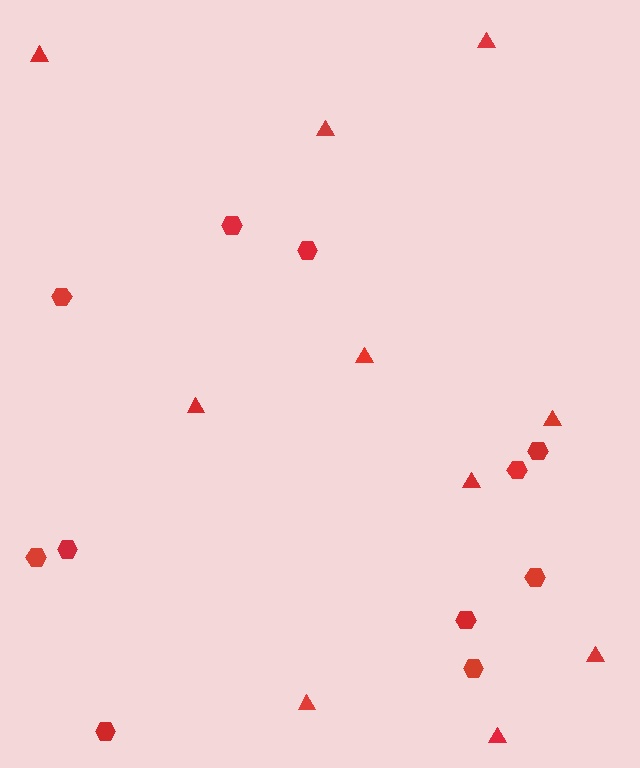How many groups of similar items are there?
There are 2 groups: one group of hexagons (11) and one group of triangles (10).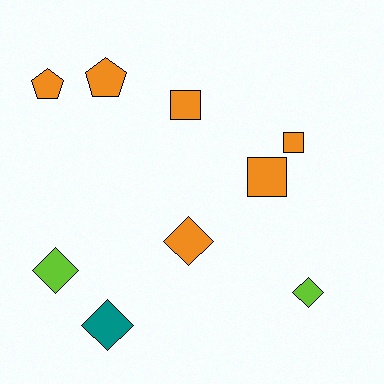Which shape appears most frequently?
Diamond, with 4 objects.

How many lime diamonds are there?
There are 2 lime diamonds.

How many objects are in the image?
There are 9 objects.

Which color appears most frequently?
Orange, with 6 objects.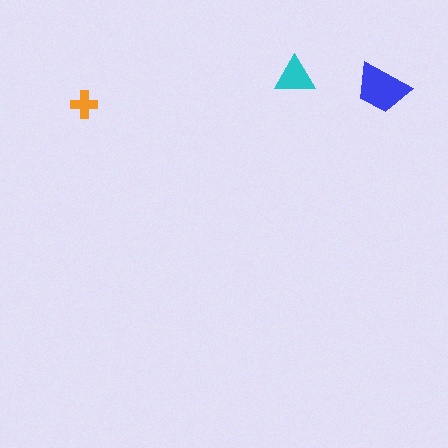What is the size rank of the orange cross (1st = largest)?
3rd.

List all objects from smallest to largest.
The orange cross, the cyan triangle, the blue trapezoid.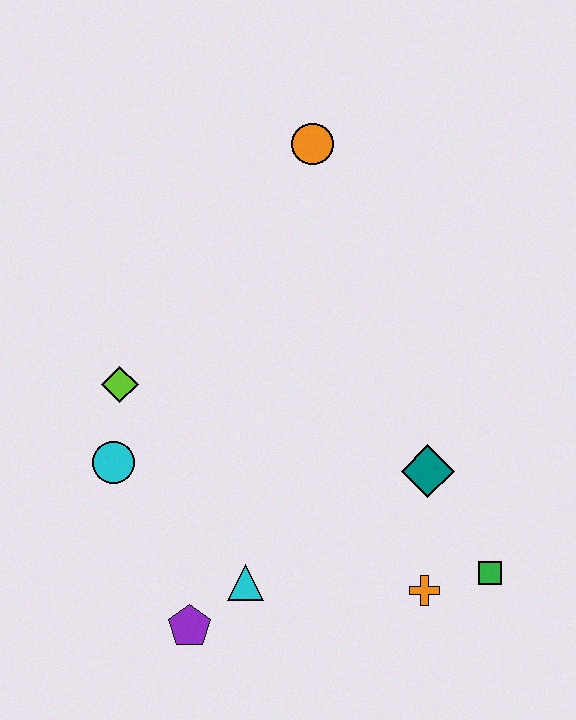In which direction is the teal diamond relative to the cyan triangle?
The teal diamond is to the right of the cyan triangle.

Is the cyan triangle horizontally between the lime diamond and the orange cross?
Yes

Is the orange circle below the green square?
No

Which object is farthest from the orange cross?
The orange circle is farthest from the orange cross.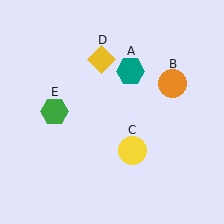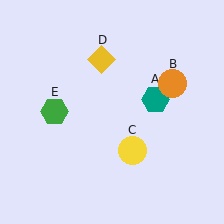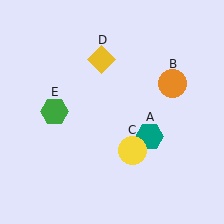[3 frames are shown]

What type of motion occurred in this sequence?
The teal hexagon (object A) rotated clockwise around the center of the scene.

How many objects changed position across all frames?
1 object changed position: teal hexagon (object A).